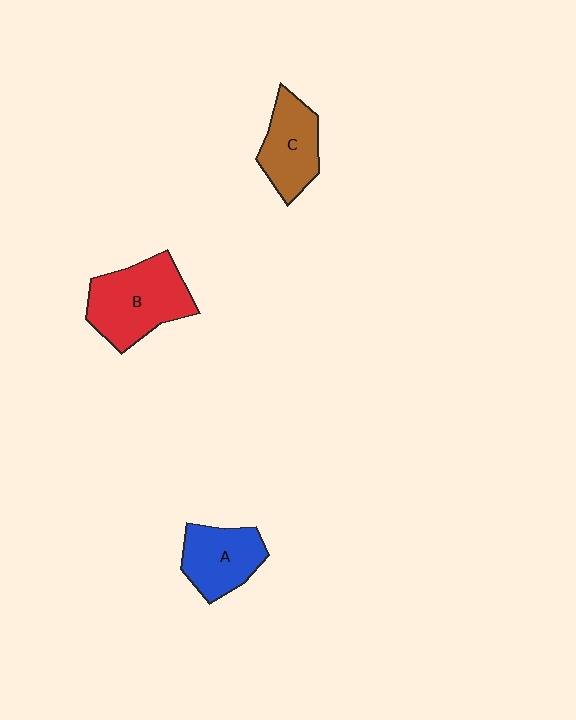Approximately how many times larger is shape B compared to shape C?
Approximately 1.4 times.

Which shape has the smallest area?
Shape C (brown).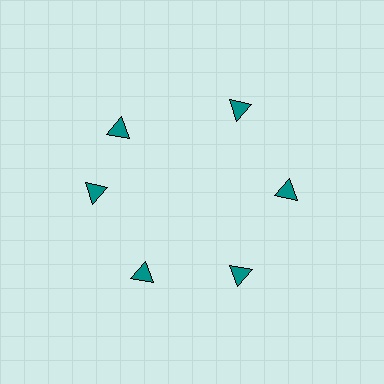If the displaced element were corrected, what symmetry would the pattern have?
It would have 6-fold rotational symmetry — the pattern would map onto itself every 60 degrees.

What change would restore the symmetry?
The symmetry would be restored by rotating it back into even spacing with its neighbors so that all 6 triangles sit at equal angles and equal distance from the center.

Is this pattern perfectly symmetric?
No. The 6 teal triangles are arranged in a ring, but one element near the 11 o'clock position is rotated out of alignment along the ring, breaking the 6-fold rotational symmetry.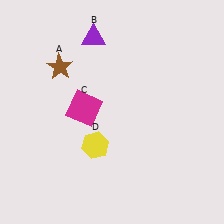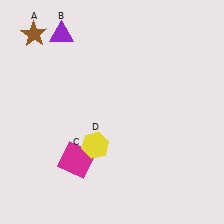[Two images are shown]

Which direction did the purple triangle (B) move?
The purple triangle (B) moved left.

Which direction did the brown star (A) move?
The brown star (A) moved up.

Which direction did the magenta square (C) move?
The magenta square (C) moved down.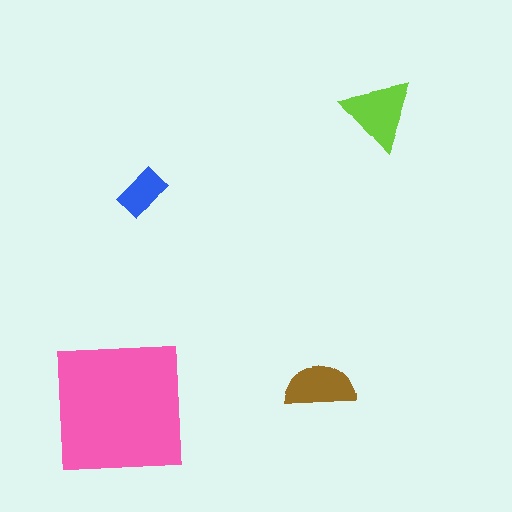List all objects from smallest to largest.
The blue rectangle, the brown semicircle, the lime triangle, the pink square.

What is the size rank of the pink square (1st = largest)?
1st.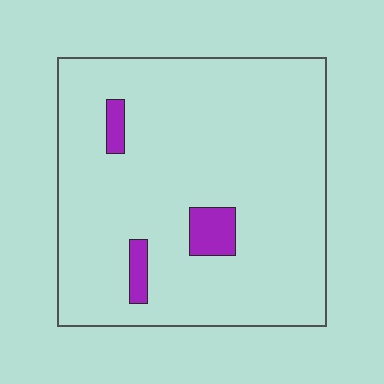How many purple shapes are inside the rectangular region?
3.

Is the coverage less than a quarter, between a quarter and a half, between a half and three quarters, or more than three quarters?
Less than a quarter.